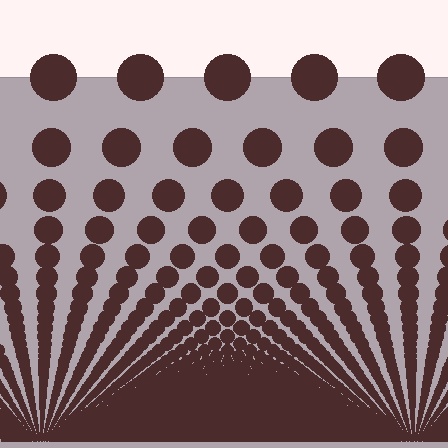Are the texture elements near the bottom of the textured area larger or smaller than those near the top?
Smaller. The gradient is inverted — elements near the bottom are smaller and denser.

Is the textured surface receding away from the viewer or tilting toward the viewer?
The surface appears to tilt toward the viewer. Texture elements get larger and sparser toward the top.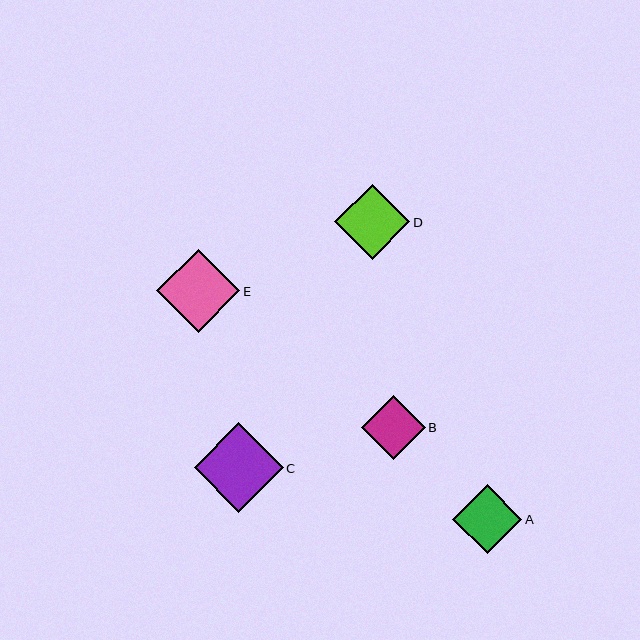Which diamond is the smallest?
Diamond B is the smallest with a size of approximately 64 pixels.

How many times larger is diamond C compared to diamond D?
Diamond C is approximately 1.2 times the size of diamond D.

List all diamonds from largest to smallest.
From largest to smallest: C, E, D, A, B.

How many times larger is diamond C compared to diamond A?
Diamond C is approximately 1.3 times the size of diamond A.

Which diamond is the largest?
Diamond C is the largest with a size of approximately 89 pixels.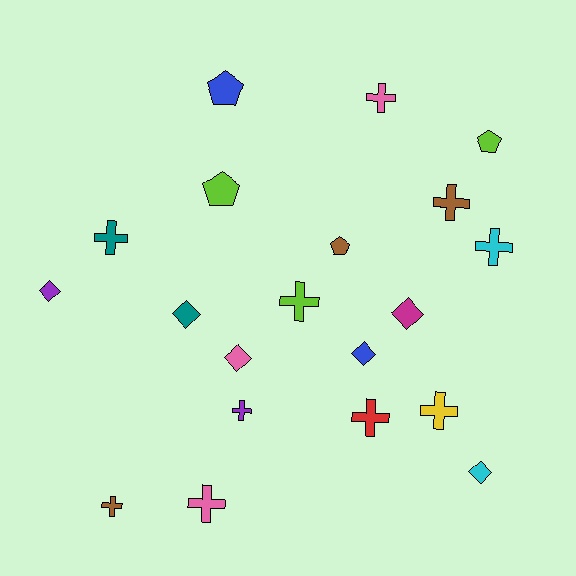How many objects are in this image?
There are 20 objects.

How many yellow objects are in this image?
There is 1 yellow object.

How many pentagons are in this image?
There are 4 pentagons.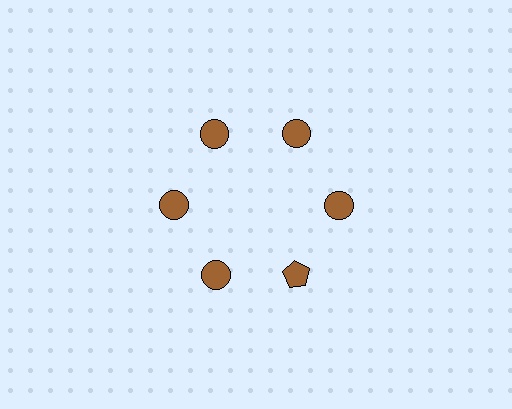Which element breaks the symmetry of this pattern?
The brown pentagon at roughly the 5 o'clock position breaks the symmetry. All other shapes are brown circles.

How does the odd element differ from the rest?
It has a different shape: pentagon instead of circle.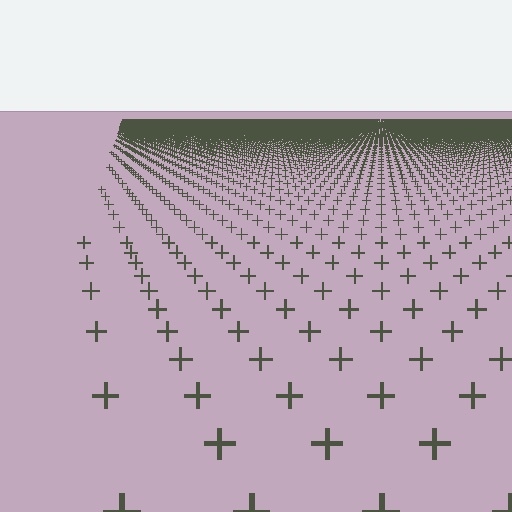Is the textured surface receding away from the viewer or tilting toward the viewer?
The surface is receding away from the viewer. Texture elements get smaller and denser toward the top.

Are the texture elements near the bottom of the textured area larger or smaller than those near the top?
Larger. Near the bottom, elements are closer to the viewer and appear at a bigger on-screen size.